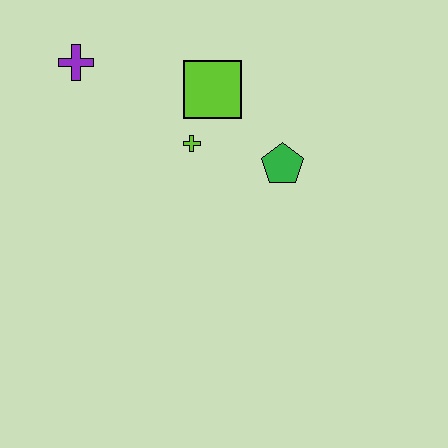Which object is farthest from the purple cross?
The green pentagon is farthest from the purple cross.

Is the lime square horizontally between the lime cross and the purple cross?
No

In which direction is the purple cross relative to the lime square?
The purple cross is to the left of the lime square.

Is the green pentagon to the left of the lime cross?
No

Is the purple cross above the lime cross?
Yes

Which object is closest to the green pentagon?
The lime cross is closest to the green pentagon.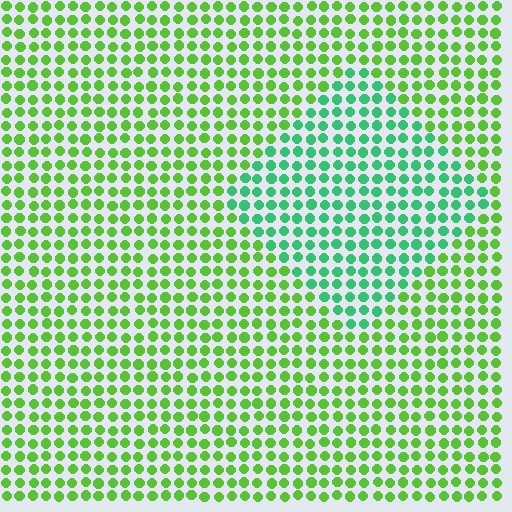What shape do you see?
I see a diamond.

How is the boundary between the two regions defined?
The boundary is defined purely by a slight shift in hue (about 43 degrees). Spacing, size, and orientation are identical on both sides.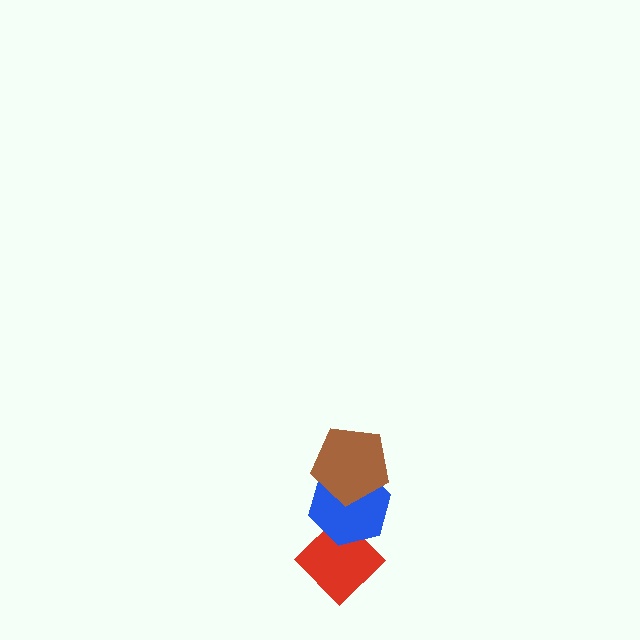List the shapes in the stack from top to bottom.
From top to bottom: the brown pentagon, the blue hexagon, the red diamond.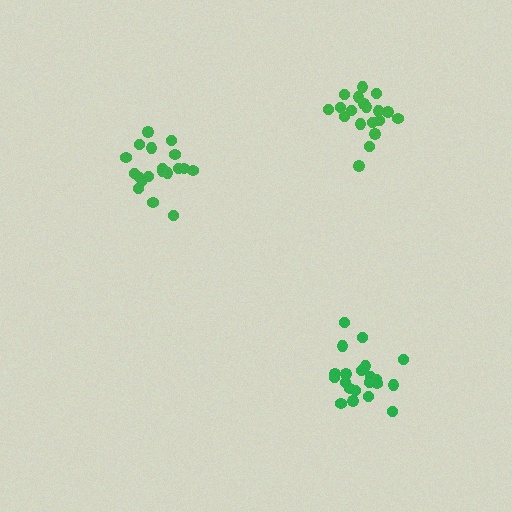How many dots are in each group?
Group 1: 19 dots, Group 2: 19 dots, Group 3: 21 dots (59 total).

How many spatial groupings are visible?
There are 3 spatial groupings.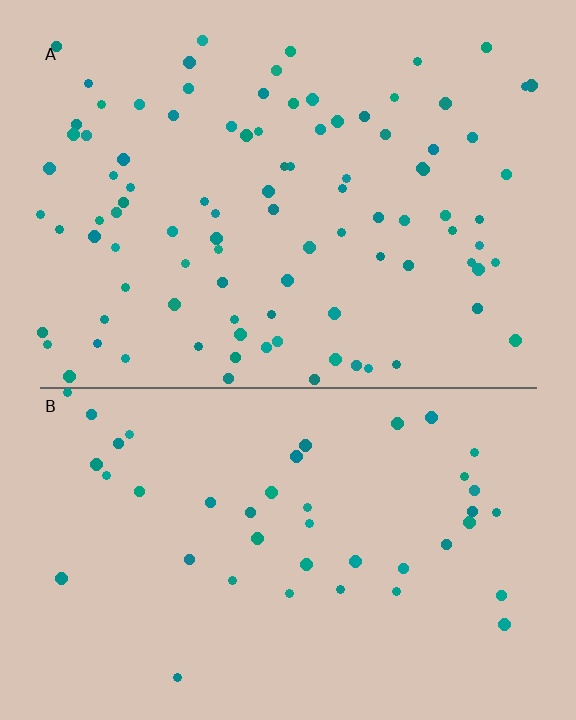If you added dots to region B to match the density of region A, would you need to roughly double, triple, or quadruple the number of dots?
Approximately double.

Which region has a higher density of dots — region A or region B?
A (the top).